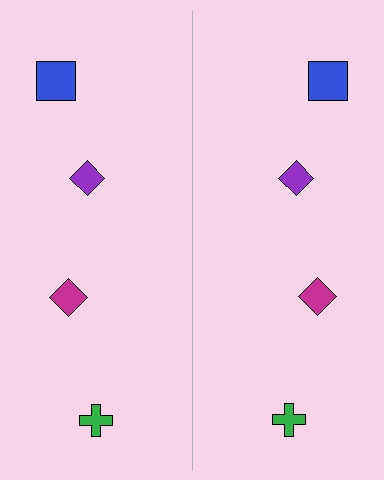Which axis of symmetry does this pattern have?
The pattern has a vertical axis of symmetry running through the center of the image.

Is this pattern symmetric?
Yes, this pattern has bilateral (reflection) symmetry.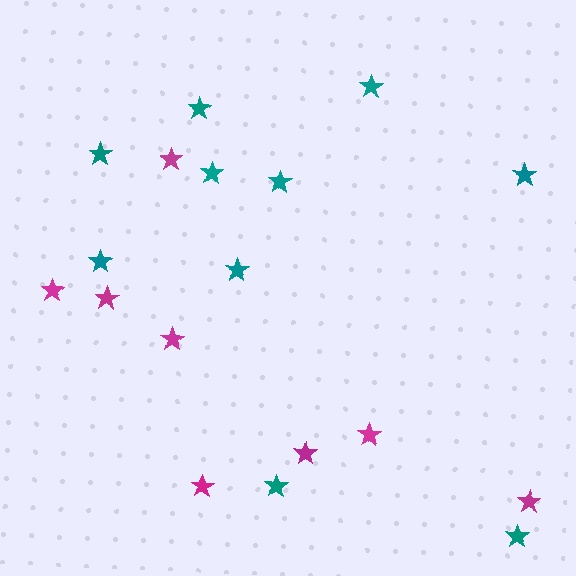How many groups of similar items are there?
There are 2 groups: one group of teal stars (10) and one group of magenta stars (8).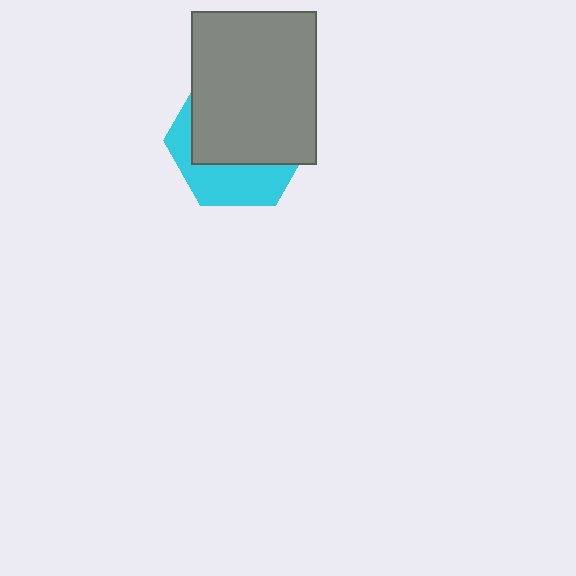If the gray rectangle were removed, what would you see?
You would see the complete cyan hexagon.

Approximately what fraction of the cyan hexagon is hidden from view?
Roughly 65% of the cyan hexagon is hidden behind the gray rectangle.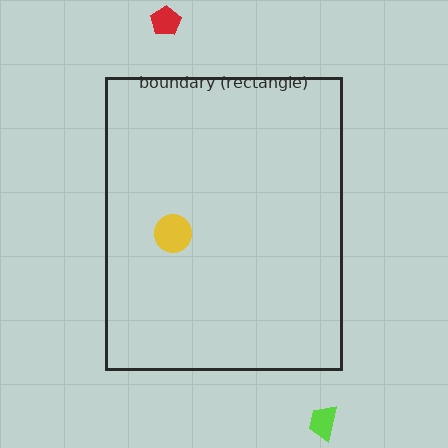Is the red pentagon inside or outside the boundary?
Outside.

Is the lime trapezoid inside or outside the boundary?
Outside.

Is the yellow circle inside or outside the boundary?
Inside.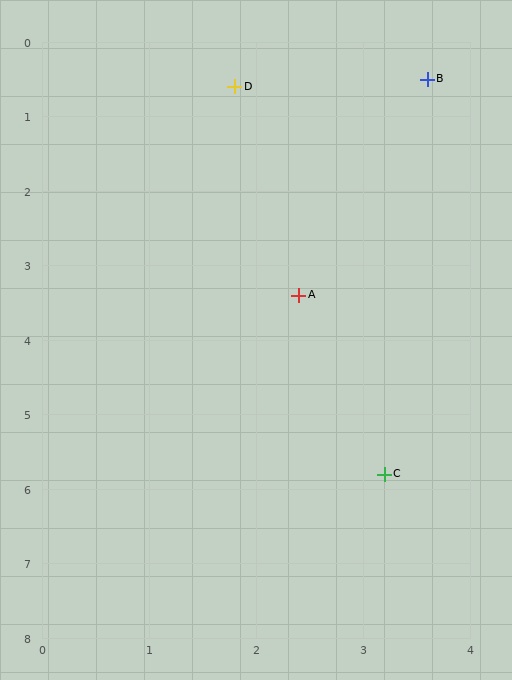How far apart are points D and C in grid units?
Points D and C are about 5.4 grid units apart.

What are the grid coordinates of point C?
Point C is at approximately (3.2, 5.8).